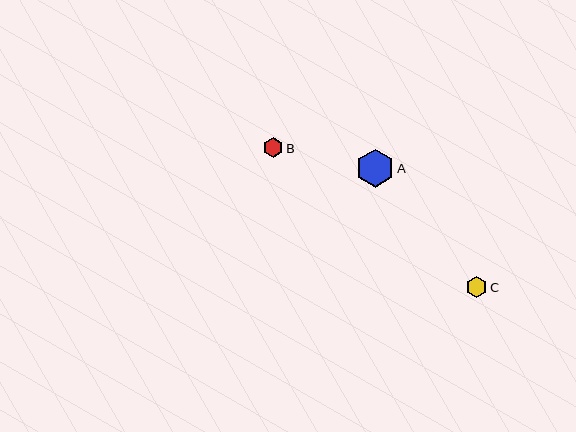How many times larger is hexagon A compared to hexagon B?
Hexagon A is approximately 1.9 times the size of hexagon B.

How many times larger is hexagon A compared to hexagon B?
Hexagon A is approximately 1.9 times the size of hexagon B.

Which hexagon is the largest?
Hexagon A is the largest with a size of approximately 37 pixels.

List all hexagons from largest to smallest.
From largest to smallest: A, C, B.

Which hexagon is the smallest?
Hexagon B is the smallest with a size of approximately 20 pixels.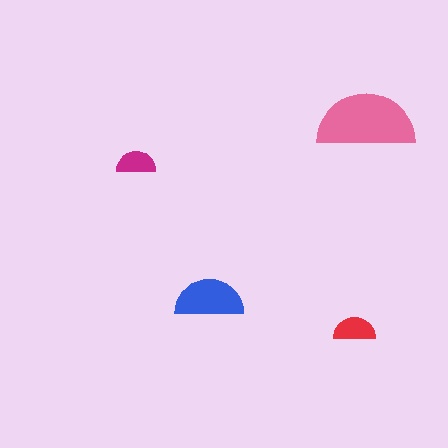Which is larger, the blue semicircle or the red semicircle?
The blue one.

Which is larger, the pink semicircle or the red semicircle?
The pink one.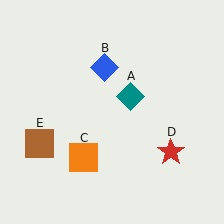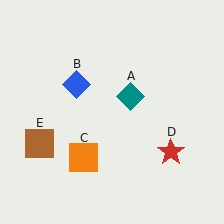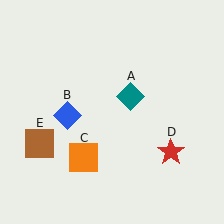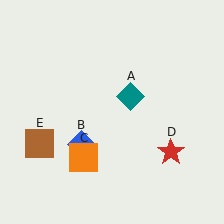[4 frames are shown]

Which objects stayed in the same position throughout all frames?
Teal diamond (object A) and orange square (object C) and red star (object D) and brown square (object E) remained stationary.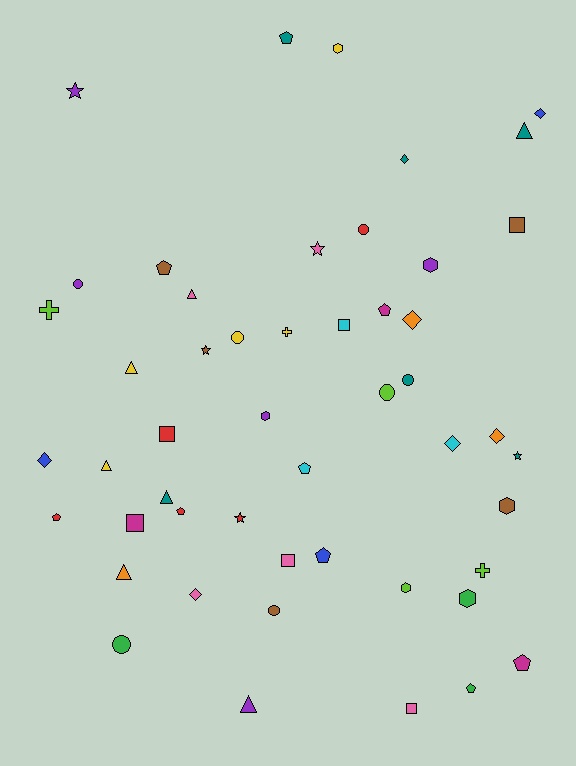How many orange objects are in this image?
There are 3 orange objects.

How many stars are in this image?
There are 5 stars.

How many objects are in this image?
There are 50 objects.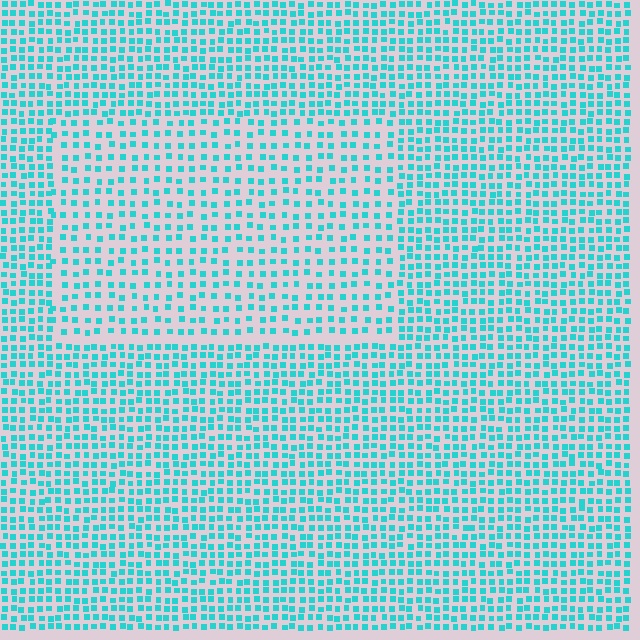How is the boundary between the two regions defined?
The boundary is defined by a change in element density (approximately 1.7x ratio). All elements are the same color, size, and shape.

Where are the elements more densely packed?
The elements are more densely packed outside the rectangle boundary.